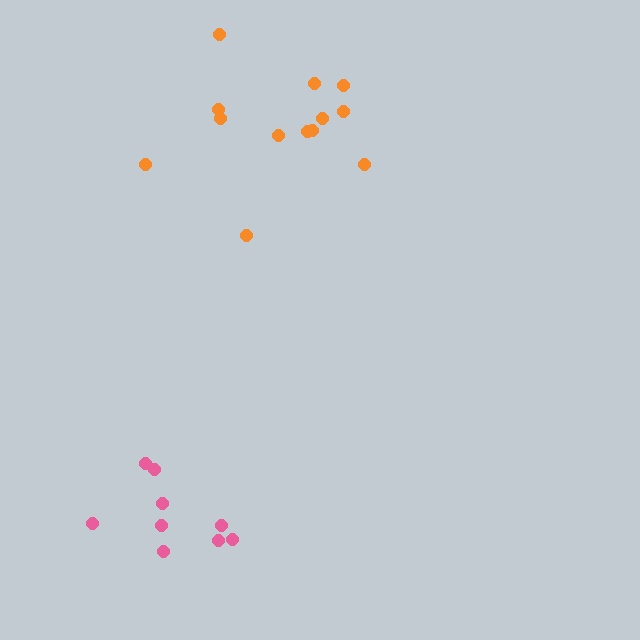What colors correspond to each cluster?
The clusters are colored: pink, orange.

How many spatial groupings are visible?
There are 2 spatial groupings.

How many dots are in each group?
Group 1: 9 dots, Group 2: 13 dots (22 total).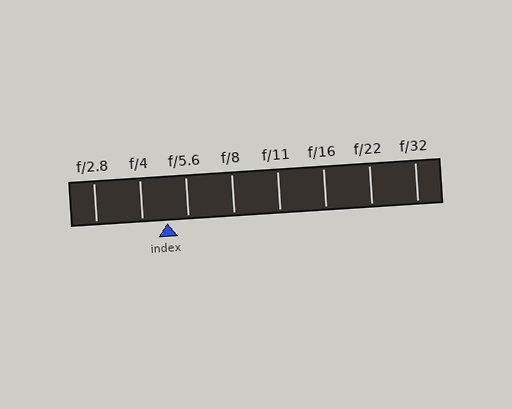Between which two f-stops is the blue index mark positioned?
The index mark is between f/4 and f/5.6.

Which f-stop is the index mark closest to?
The index mark is closest to f/5.6.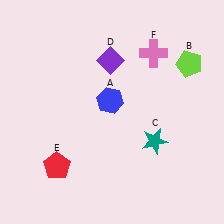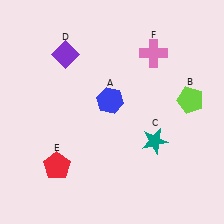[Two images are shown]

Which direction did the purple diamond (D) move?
The purple diamond (D) moved left.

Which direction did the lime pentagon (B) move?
The lime pentagon (B) moved down.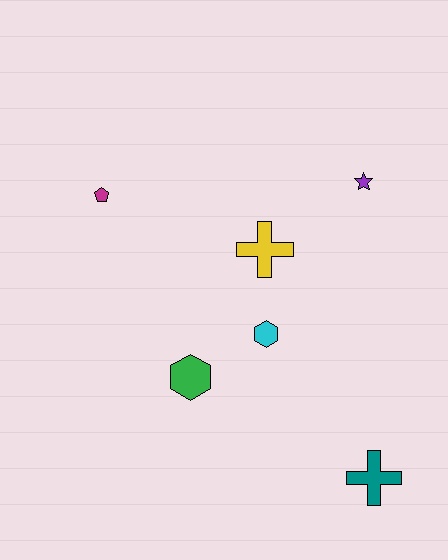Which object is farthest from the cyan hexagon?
The magenta pentagon is farthest from the cyan hexagon.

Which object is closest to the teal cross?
The cyan hexagon is closest to the teal cross.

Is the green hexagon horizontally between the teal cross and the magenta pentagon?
Yes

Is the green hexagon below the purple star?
Yes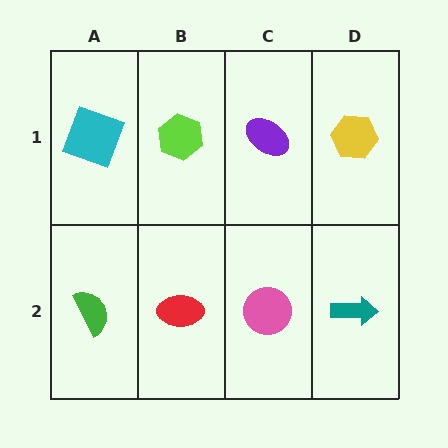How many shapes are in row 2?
4 shapes.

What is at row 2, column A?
A green semicircle.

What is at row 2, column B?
A red ellipse.